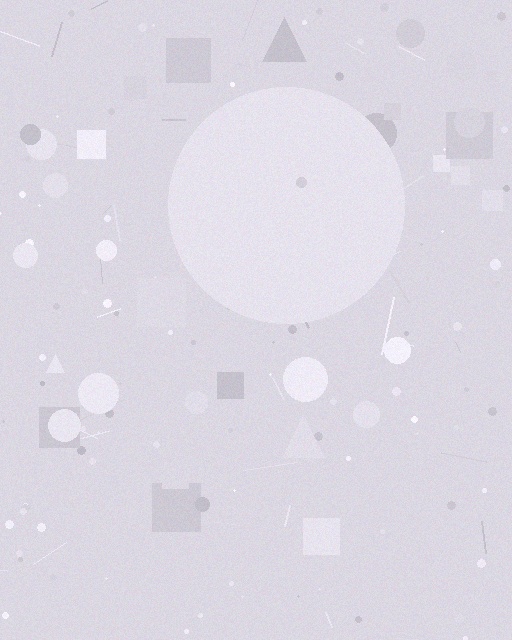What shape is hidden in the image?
A circle is hidden in the image.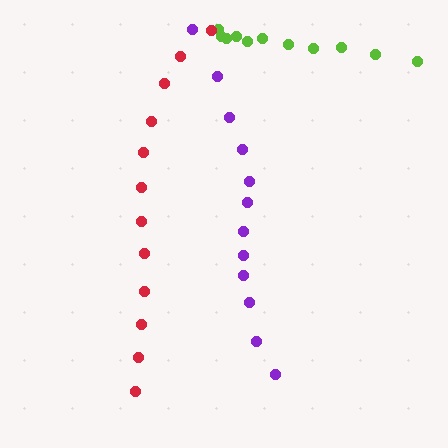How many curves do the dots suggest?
There are 3 distinct paths.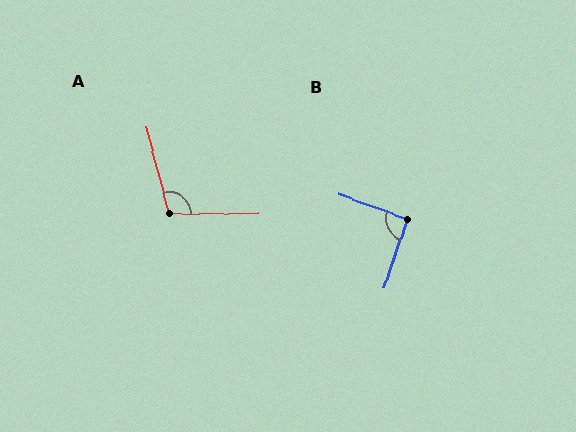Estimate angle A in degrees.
Approximately 104 degrees.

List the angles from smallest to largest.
B (91°), A (104°).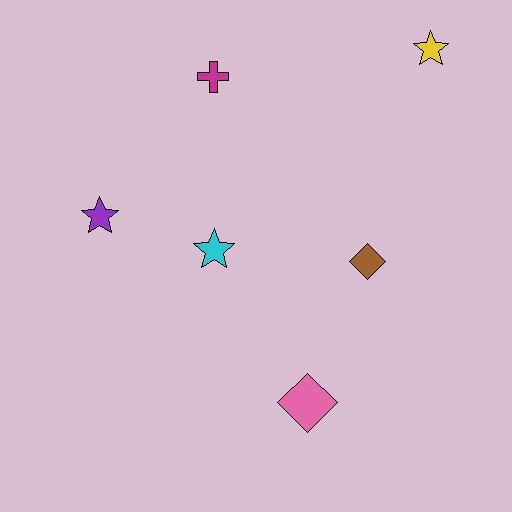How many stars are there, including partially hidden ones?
There are 3 stars.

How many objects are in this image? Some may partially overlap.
There are 6 objects.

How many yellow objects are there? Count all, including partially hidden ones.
There is 1 yellow object.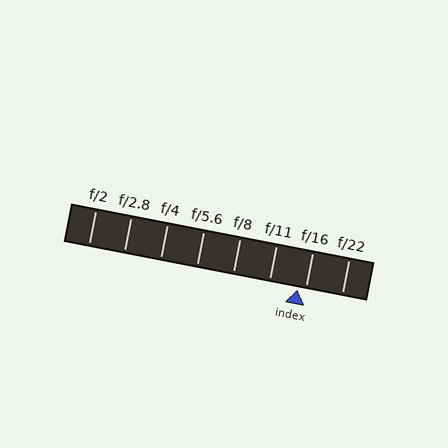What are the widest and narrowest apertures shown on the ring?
The widest aperture shown is f/2 and the narrowest is f/22.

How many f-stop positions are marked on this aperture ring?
There are 8 f-stop positions marked.